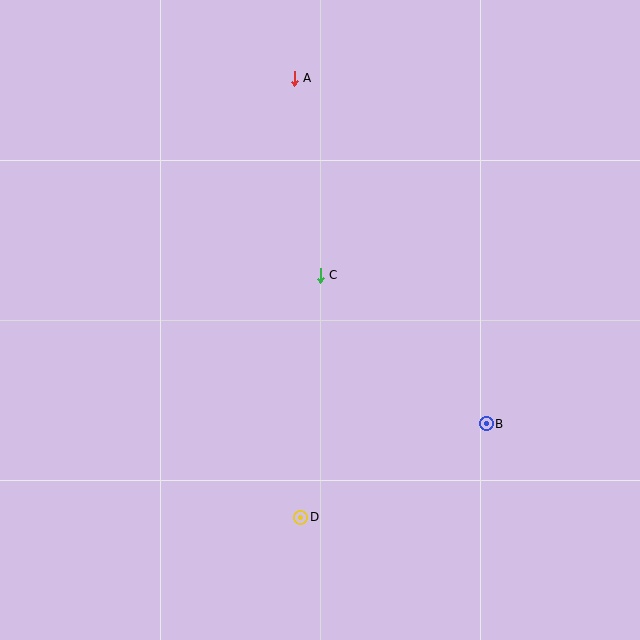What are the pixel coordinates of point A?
Point A is at (294, 78).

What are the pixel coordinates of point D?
Point D is at (301, 517).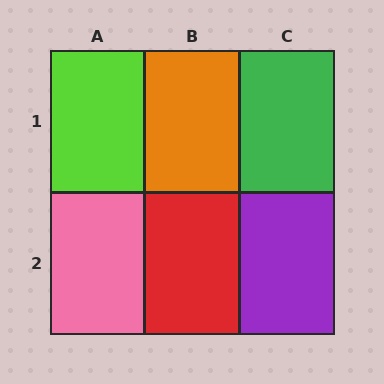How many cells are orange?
1 cell is orange.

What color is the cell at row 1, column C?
Green.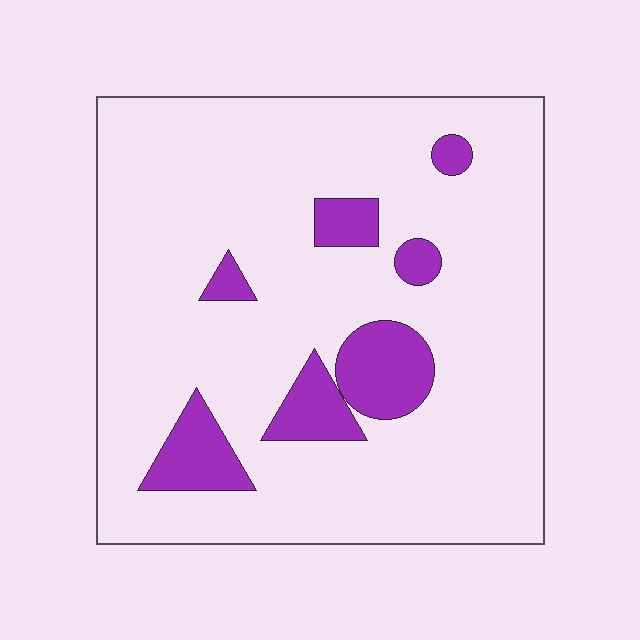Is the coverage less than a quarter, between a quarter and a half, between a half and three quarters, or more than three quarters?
Less than a quarter.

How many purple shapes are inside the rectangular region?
7.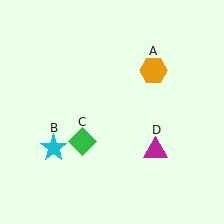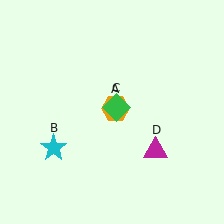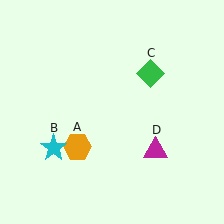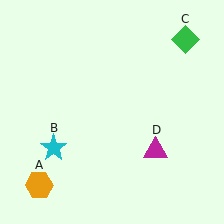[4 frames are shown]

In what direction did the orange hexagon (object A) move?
The orange hexagon (object A) moved down and to the left.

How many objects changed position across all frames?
2 objects changed position: orange hexagon (object A), green diamond (object C).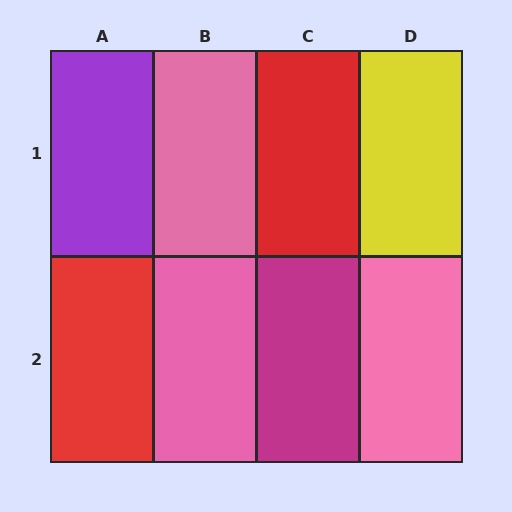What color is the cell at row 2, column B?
Pink.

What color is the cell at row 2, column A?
Red.